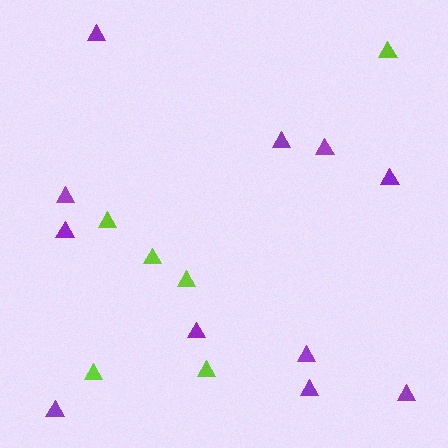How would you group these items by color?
There are 2 groups: one group of lime triangles (6) and one group of purple triangles (11).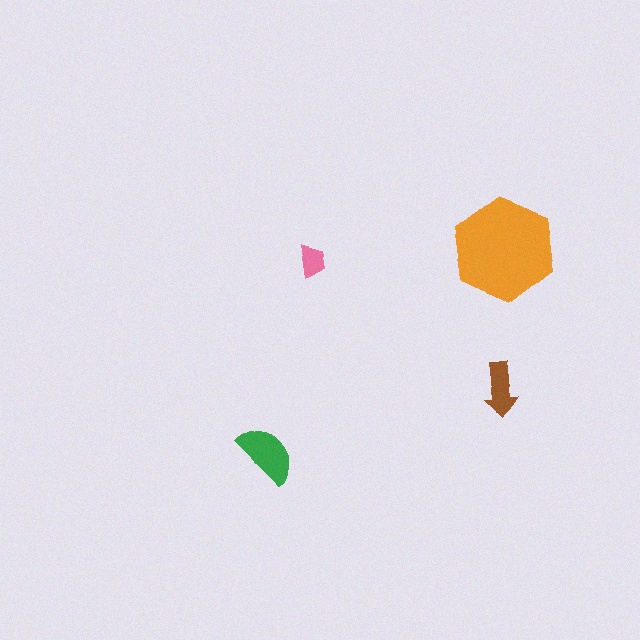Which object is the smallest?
The pink trapezoid.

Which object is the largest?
The orange hexagon.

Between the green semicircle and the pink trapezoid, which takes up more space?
The green semicircle.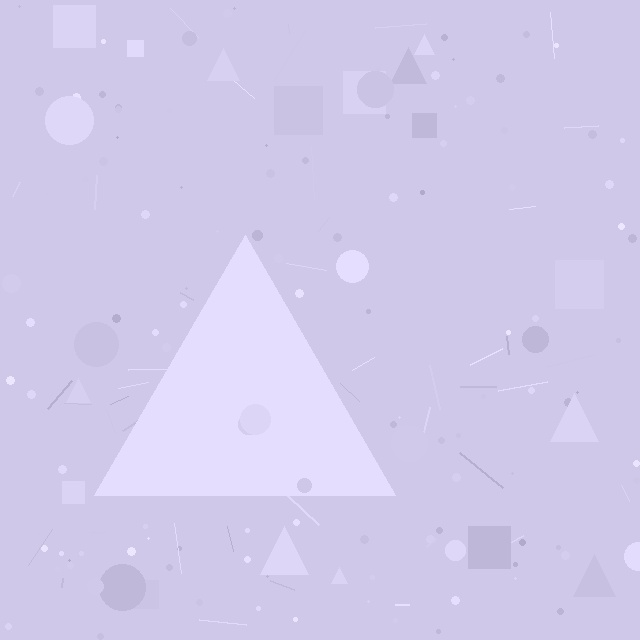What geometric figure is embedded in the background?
A triangle is embedded in the background.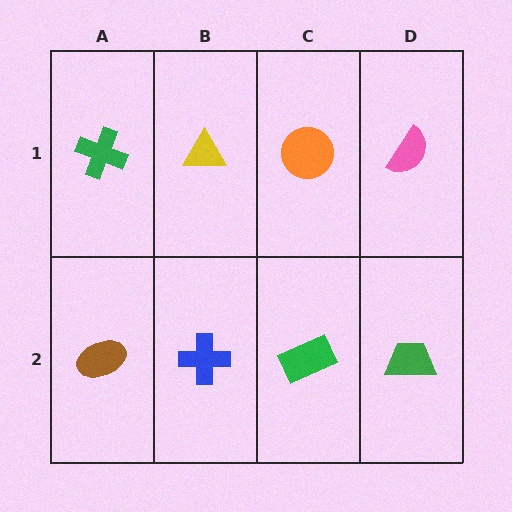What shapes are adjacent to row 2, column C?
An orange circle (row 1, column C), a blue cross (row 2, column B), a green trapezoid (row 2, column D).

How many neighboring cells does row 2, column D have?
2.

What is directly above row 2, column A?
A green cross.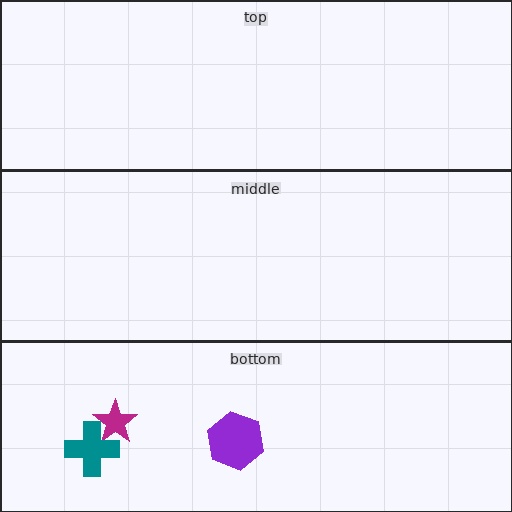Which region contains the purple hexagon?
The bottom region.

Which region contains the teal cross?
The bottom region.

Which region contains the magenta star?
The bottom region.